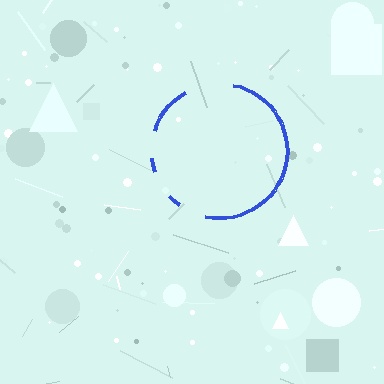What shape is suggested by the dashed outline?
The dashed outline suggests a circle.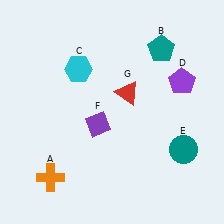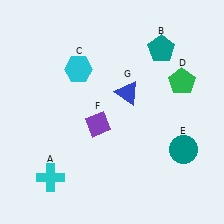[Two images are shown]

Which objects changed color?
A changed from orange to cyan. D changed from purple to green. G changed from red to blue.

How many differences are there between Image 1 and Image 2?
There are 3 differences between the two images.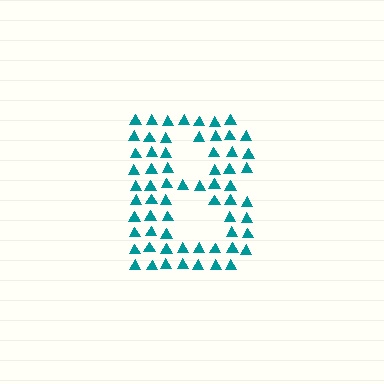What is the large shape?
The large shape is the letter B.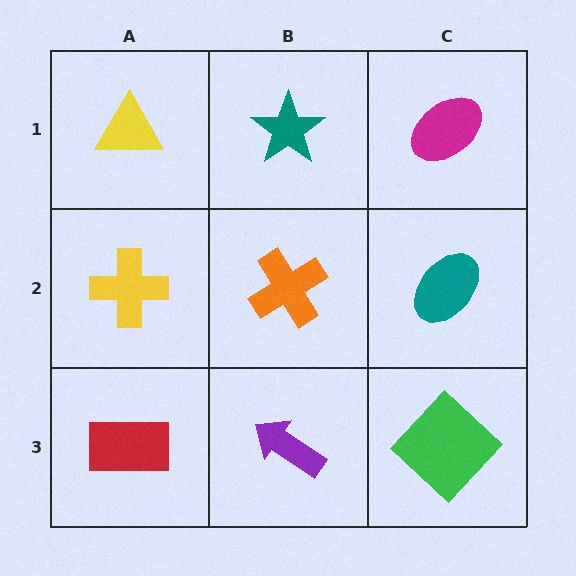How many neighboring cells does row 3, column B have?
3.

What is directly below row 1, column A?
A yellow cross.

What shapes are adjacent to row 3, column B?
An orange cross (row 2, column B), a red rectangle (row 3, column A), a green diamond (row 3, column C).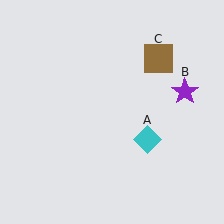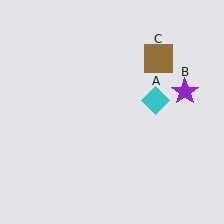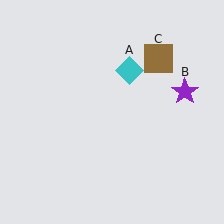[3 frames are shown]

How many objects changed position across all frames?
1 object changed position: cyan diamond (object A).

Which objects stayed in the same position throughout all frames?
Purple star (object B) and brown square (object C) remained stationary.